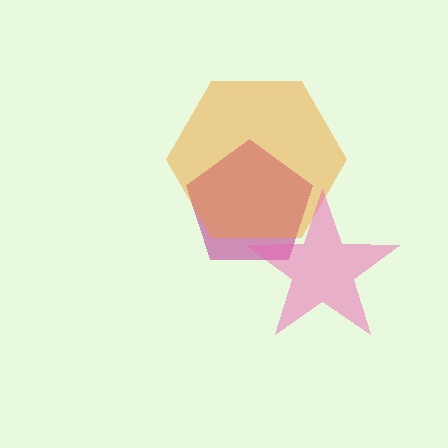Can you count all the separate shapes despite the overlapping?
Yes, there are 3 separate shapes.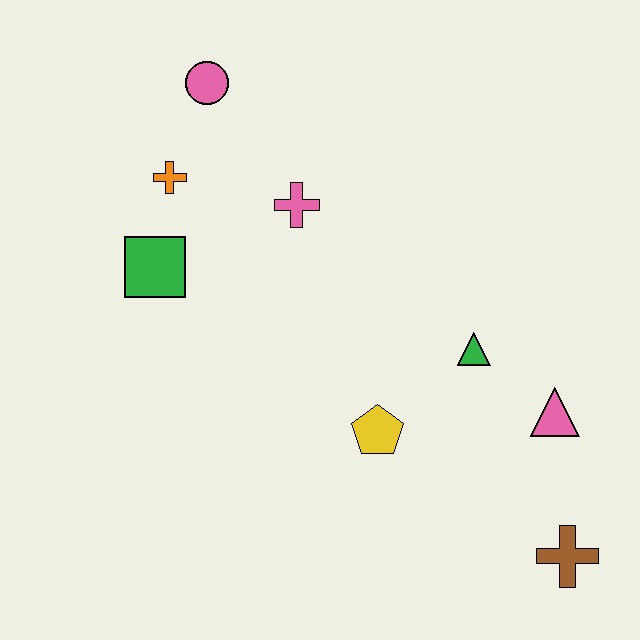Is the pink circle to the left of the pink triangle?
Yes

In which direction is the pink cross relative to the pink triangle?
The pink cross is to the left of the pink triangle.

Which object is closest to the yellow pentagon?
The green triangle is closest to the yellow pentagon.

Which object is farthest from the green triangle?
The pink circle is farthest from the green triangle.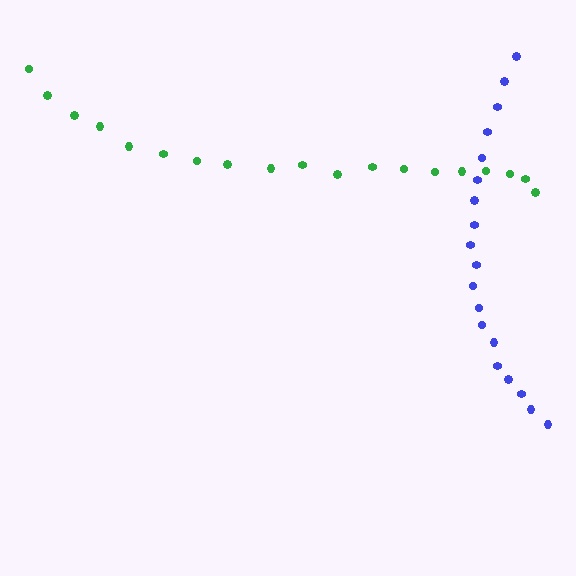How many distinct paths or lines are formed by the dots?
There are 2 distinct paths.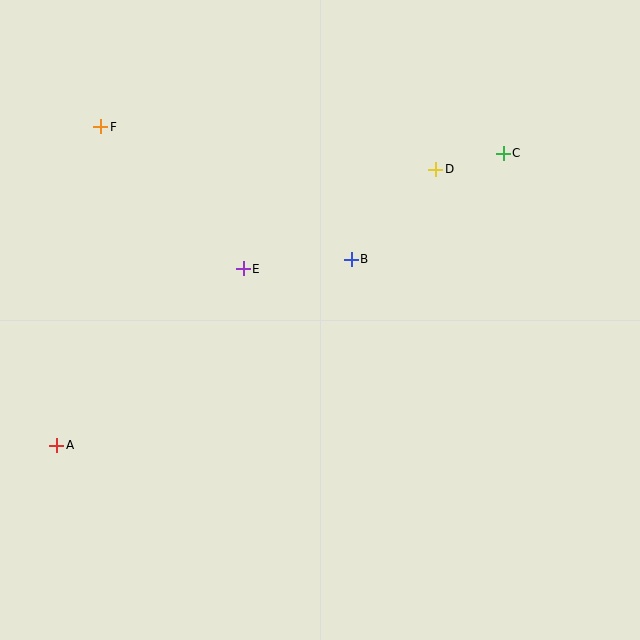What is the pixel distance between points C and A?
The distance between C and A is 533 pixels.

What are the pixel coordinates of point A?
Point A is at (57, 445).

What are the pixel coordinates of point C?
Point C is at (503, 153).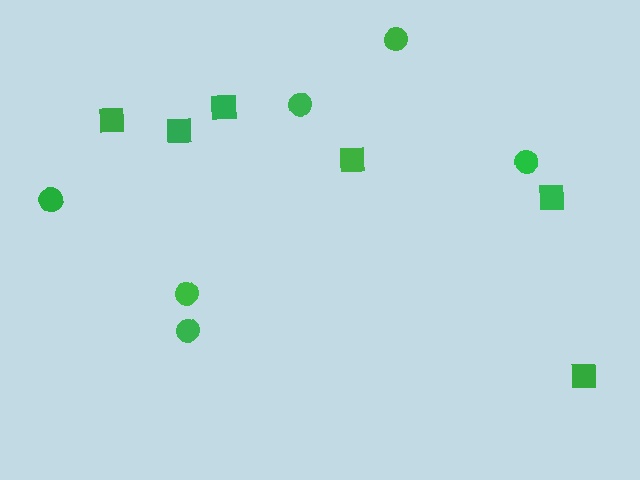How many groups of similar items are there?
There are 2 groups: one group of squares (6) and one group of circles (6).